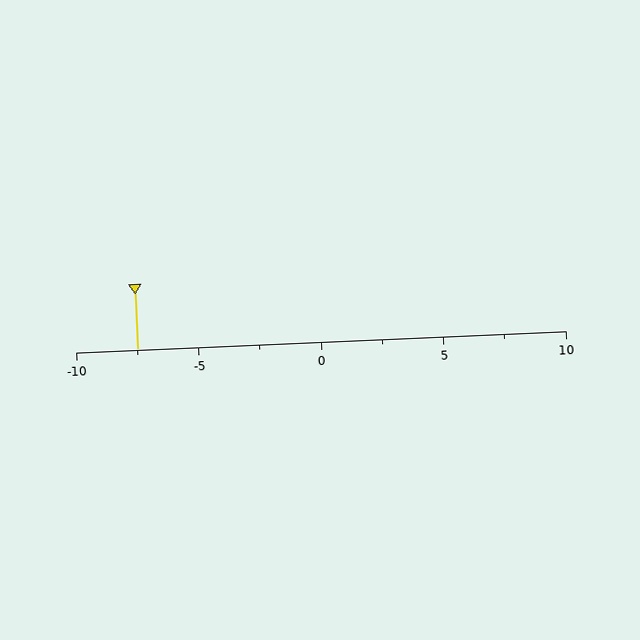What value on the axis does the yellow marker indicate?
The marker indicates approximately -7.5.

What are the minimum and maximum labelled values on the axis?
The axis runs from -10 to 10.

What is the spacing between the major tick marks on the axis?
The major ticks are spaced 5 apart.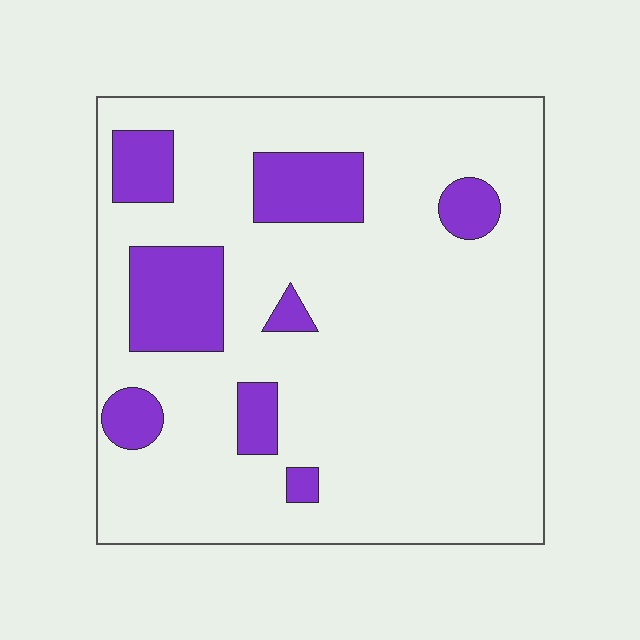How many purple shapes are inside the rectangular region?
8.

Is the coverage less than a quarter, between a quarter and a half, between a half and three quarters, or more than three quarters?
Less than a quarter.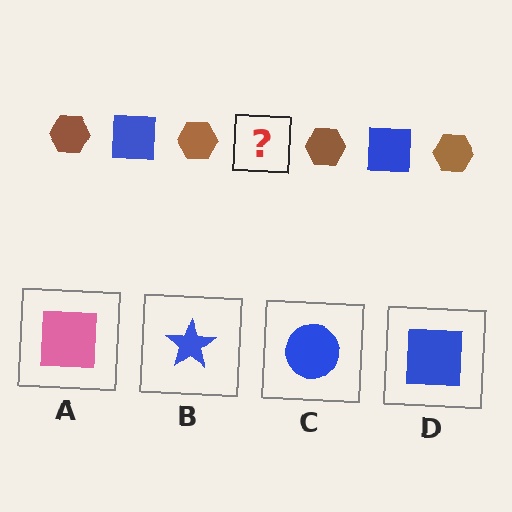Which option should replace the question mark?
Option D.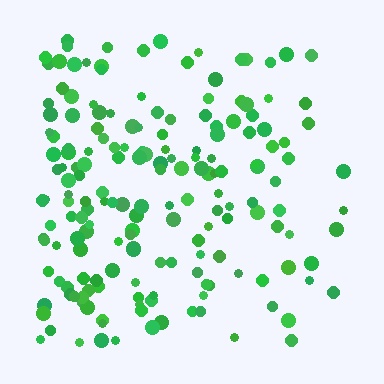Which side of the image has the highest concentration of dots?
The left.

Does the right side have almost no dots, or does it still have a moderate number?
Still a moderate number, just noticeably fewer than the left.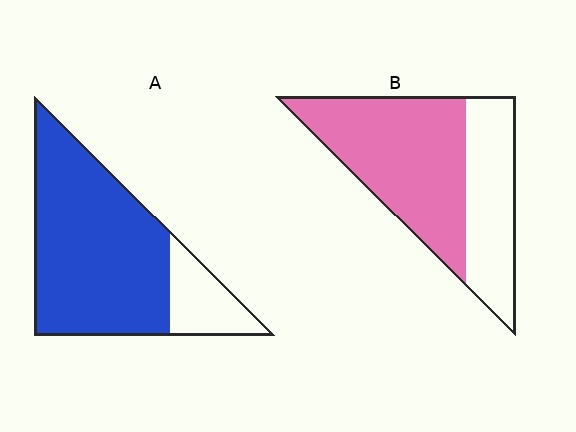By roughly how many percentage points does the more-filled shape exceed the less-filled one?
By roughly 20 percentage points (A over B).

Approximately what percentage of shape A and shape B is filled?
A is approximately 80% and B is approximately 65%.